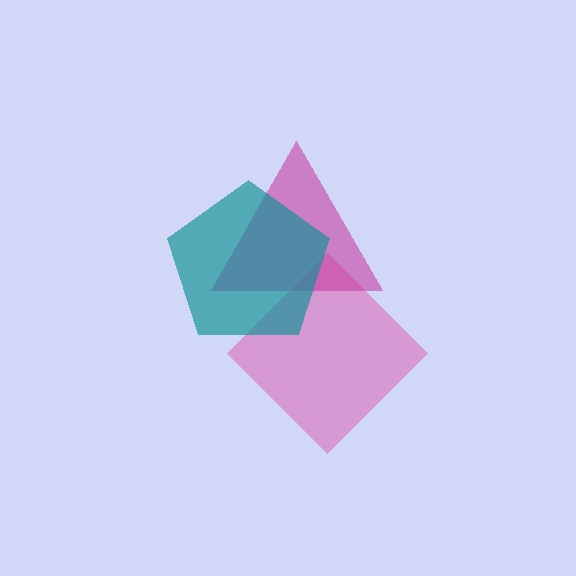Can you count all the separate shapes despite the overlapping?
Yes, there are 3 separate shapes.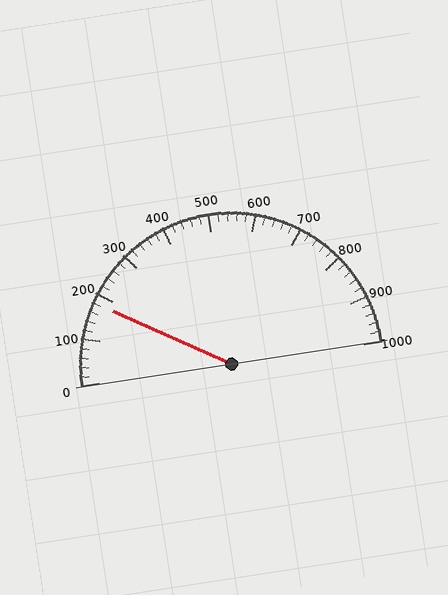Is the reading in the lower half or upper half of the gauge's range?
The reading is in the lower half of the range (0 to 1000).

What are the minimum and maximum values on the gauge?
The gauge ranges from 0 to 1000.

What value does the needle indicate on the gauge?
The needle indicates approximately 180.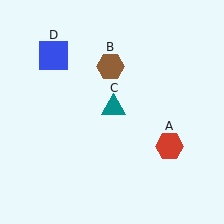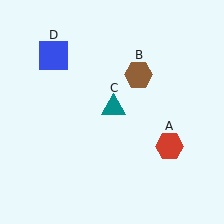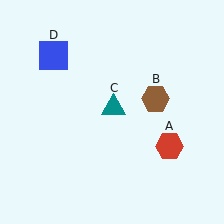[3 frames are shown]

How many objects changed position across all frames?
1 object changed position: brown hexagon (object B).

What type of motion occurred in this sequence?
The brown hexagon (object B) rotated clockwise around the center of the scene.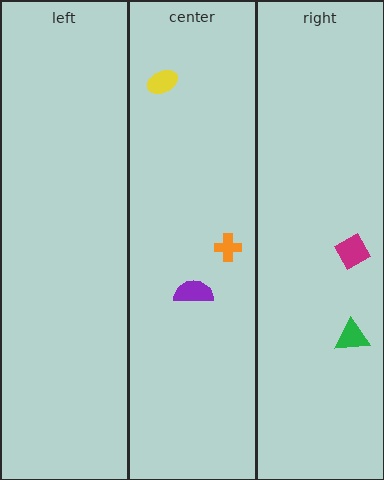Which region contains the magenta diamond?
The right region.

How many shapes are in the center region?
3.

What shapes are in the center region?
The purple semicircle, the yellow ellipse, the orange cross.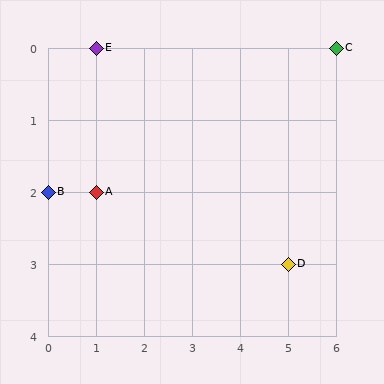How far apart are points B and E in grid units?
Points B and E are 1 column and 2 rows apart (about 2.2 grid units diagonally).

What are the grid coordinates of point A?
Point A is at grid coordinates (1, 2).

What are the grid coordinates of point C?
Point C is at grid coordinates (6, 0).